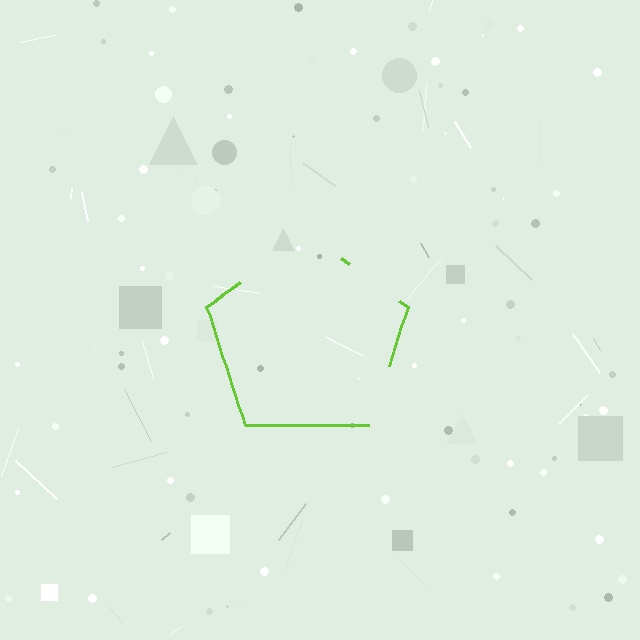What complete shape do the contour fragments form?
The contour fragments form a pentagon.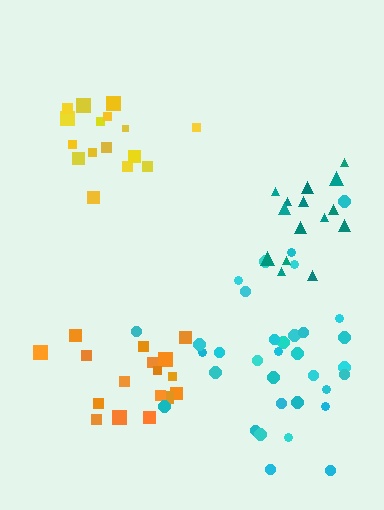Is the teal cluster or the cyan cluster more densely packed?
Teal.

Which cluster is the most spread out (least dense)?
Cyan.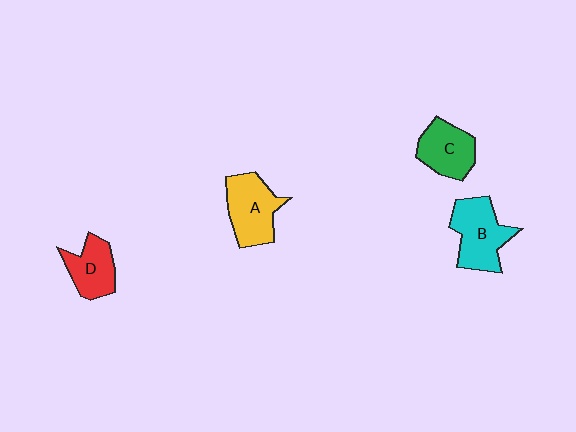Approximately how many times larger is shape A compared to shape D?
Approximately 1.3 times.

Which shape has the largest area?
Shape B (cyan).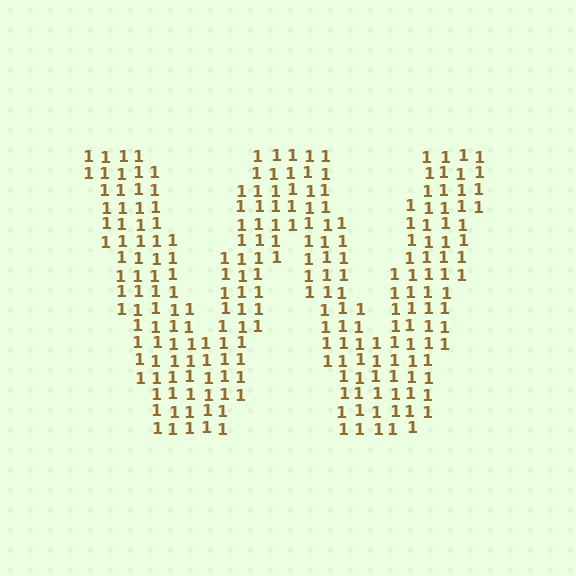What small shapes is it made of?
It is made of small digit 1's.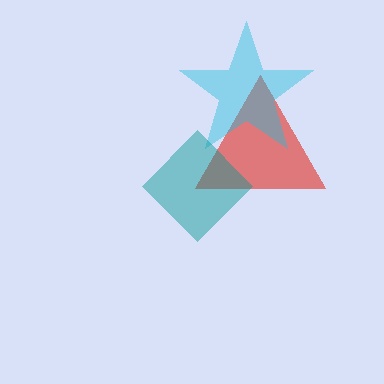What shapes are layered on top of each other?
The layered shapes are: a red triangle, a cyan star, a teal diamond.